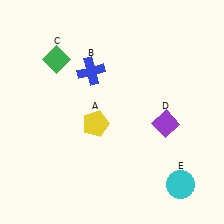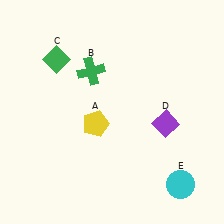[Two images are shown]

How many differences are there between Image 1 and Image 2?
There is 1 difference between the two images.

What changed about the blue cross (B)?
In Image 1, B is blue. In Image 2, it changed to green.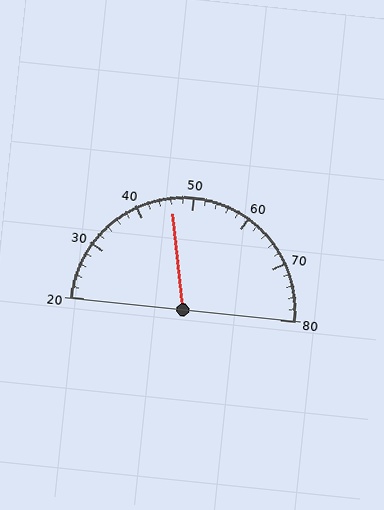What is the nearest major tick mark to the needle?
The nearest major tick mark is 50.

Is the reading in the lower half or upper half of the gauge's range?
The reading is in the lower half of the range (20 to 80).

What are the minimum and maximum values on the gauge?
The gauge ranges from 20 to 80.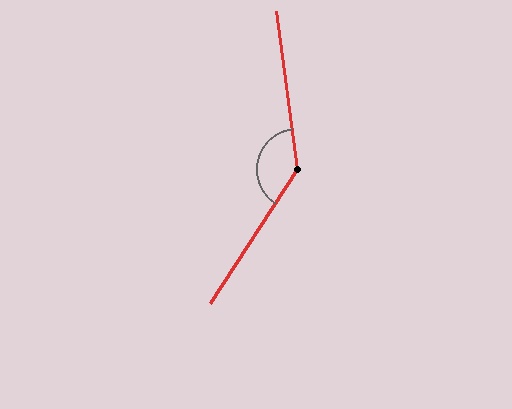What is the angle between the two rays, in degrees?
Approximately 140 degrees.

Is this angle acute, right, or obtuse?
It is obtuse.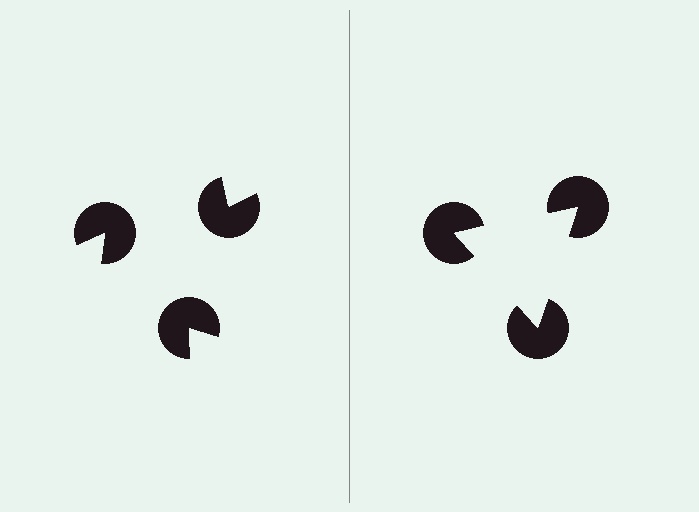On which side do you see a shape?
An illusory triangle appears on the right side. On the left side the wedge cuts are rotated, so no coherent shape forms.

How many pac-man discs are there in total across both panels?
6 — 3 on each side.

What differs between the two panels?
The pac-man discs are positioned identically on both sides; only the wedge orientations differ. On the right they align to a triangle; on the left they are misaligned.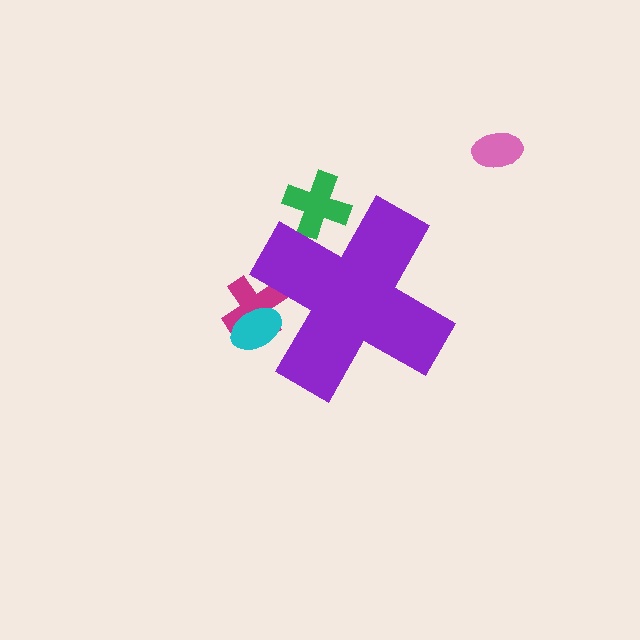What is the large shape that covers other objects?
A purple cross.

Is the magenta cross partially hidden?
Yes, the magenta cross is partially hidden behind the purple cross.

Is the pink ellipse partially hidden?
No, the pink ellipse is fully visible.